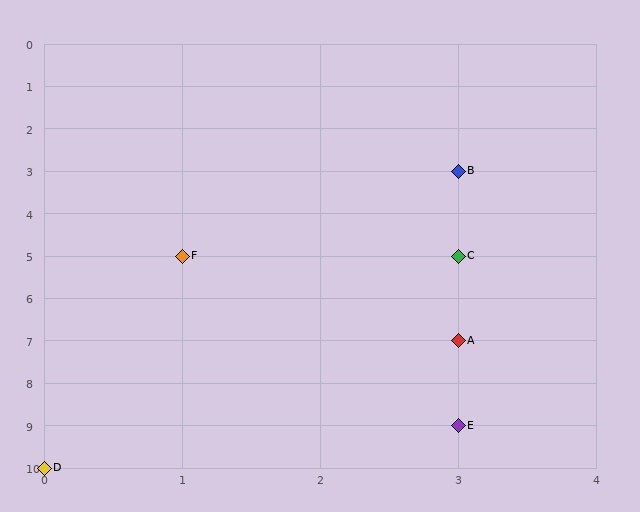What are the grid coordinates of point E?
Point E is at grid coordinates (3, 9).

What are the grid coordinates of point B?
Point B is at grid coordinates (3, 3).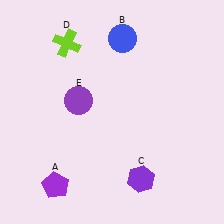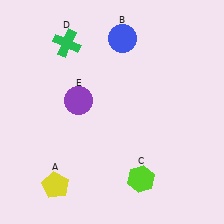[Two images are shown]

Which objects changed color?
A changed from purple to yellow. C changed from purple to lime. D changed from lime to green.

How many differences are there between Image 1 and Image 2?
There are 3 differences between the two images.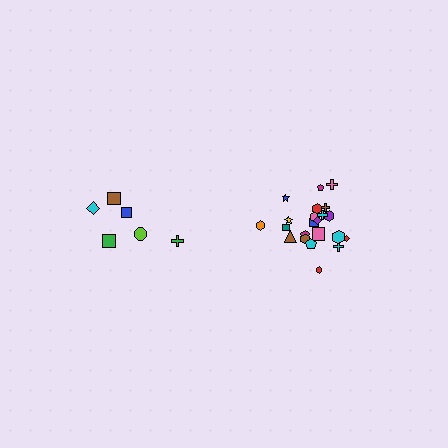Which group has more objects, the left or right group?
The right group.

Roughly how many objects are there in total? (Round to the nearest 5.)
Roughly 30 objects in total.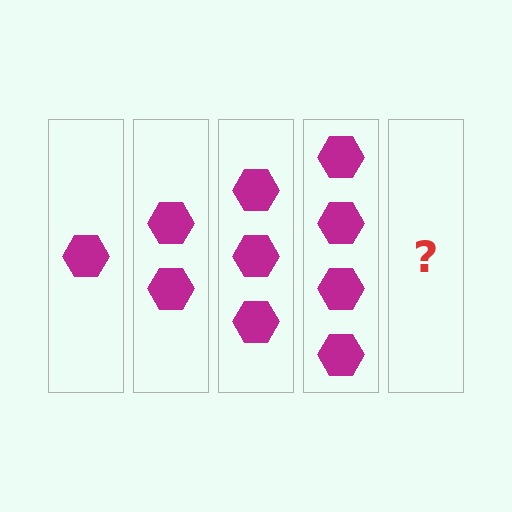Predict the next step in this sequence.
The next step is 5 hexagons.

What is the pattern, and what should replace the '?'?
The pattern is that each step adds one more hexagon. The '?' should be 5 hexagons.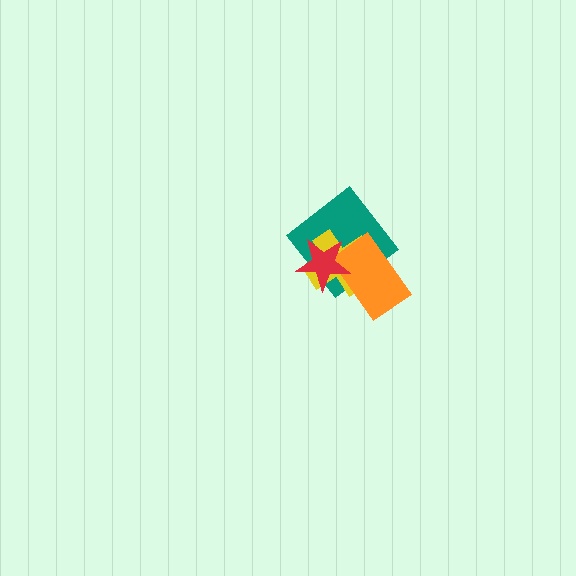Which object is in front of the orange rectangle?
The red star is in front of the orange rectangle.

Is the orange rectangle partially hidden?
Yes, it is partially covered by another shape.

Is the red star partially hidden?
No, no other shape covers it.